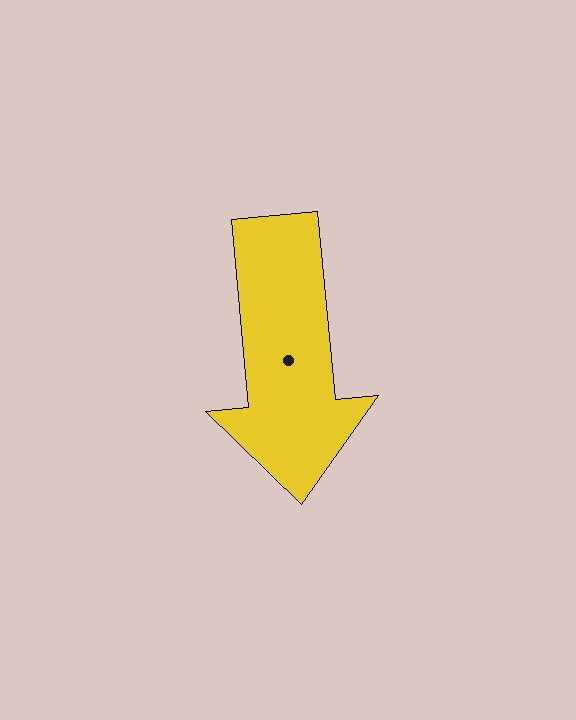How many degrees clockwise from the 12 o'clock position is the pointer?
Approximately 175 degrees.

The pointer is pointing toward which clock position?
Roughly 6 o'clock.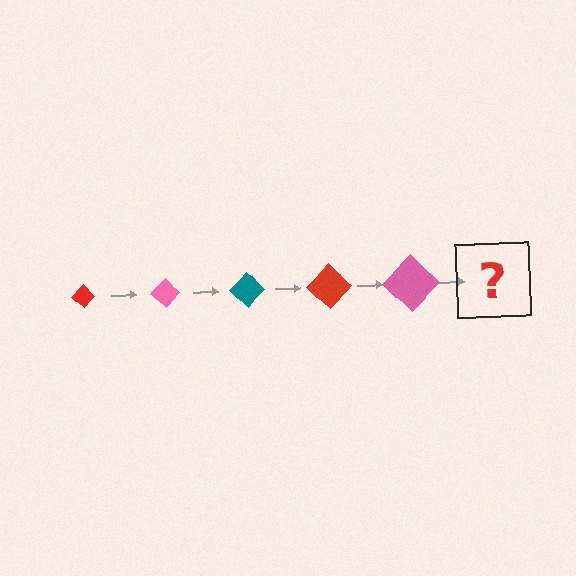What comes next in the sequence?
The next element should be a teal diamond, larger than the previous one.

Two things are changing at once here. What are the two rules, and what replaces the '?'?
The two rules are that the diamond grows larger each step and the color cycles through red, pink, and teal. The '?' should be a teal diamond, larger than the previous one.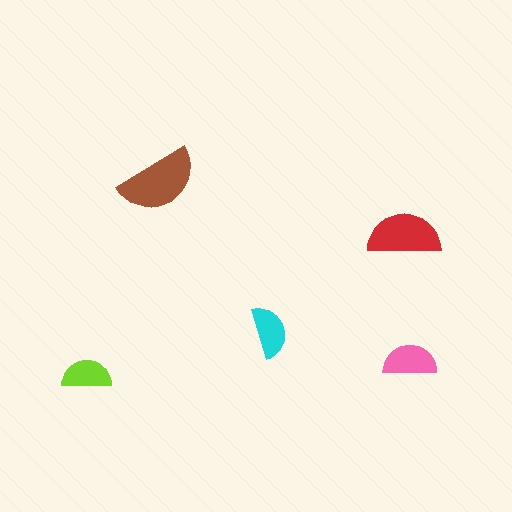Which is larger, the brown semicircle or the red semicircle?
The brown one.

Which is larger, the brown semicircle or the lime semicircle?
The brown one.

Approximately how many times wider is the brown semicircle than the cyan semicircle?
About 1.5 times wider.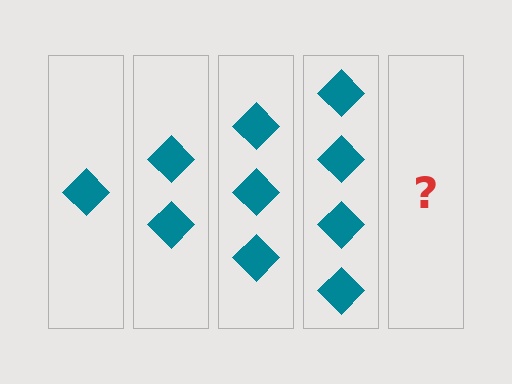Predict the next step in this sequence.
The next step is 5 diamonds.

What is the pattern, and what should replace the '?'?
The pattern is that each step adds one more diamond. The '?' should be 5 diamonds.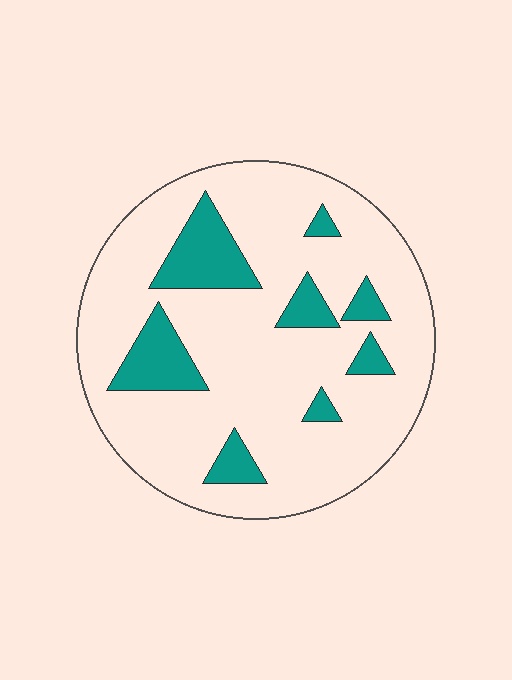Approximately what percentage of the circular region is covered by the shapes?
Approximately 20%.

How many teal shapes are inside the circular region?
8.